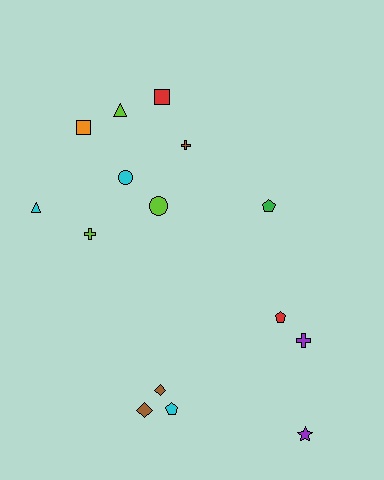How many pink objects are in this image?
There are no pink objects.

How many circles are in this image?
There are 2 circles.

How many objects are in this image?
There are 15 objects.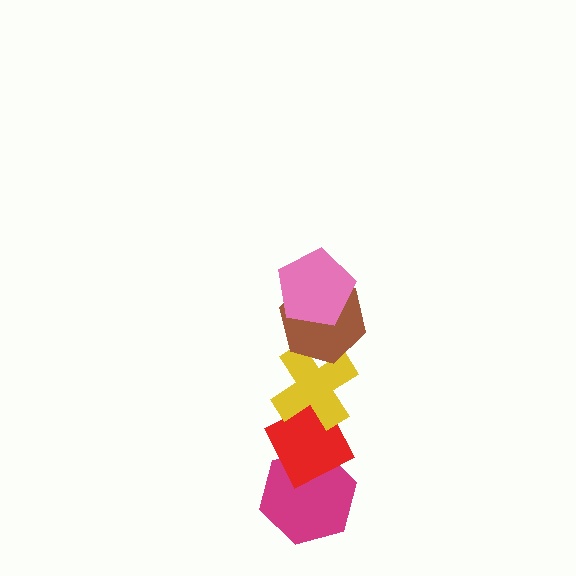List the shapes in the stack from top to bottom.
From top to bottom: the pink pentagon, the brown hexagon, the yellow cross, the red diamond, the magenta hexagon.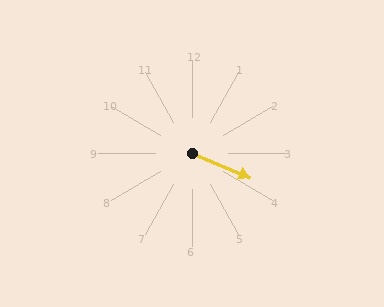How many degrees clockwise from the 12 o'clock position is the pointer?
Approximately 113 degrees.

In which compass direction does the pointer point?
Southeast.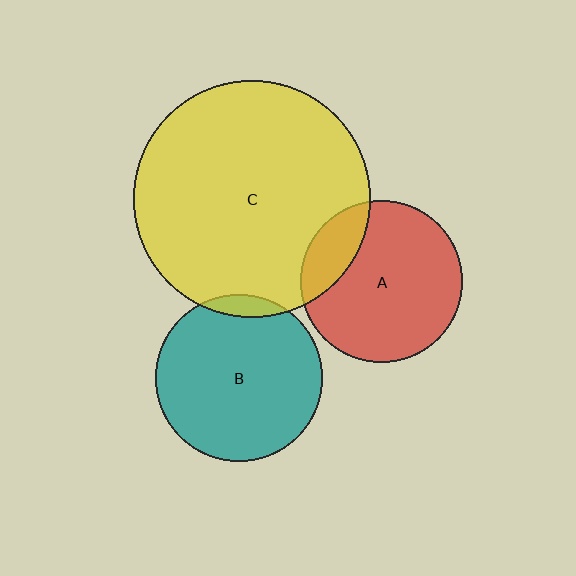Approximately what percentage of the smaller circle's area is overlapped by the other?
Approximately 20%.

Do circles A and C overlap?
Yes.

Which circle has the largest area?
Circle C (yellow).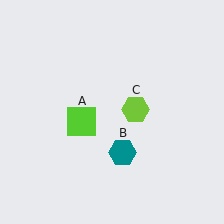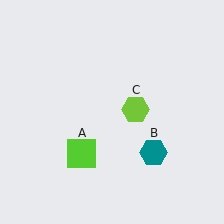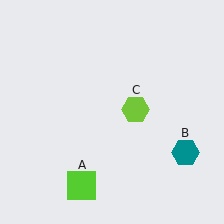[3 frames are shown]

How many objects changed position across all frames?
2 objects changed position: lime square (object A), teal hexagon (object B).